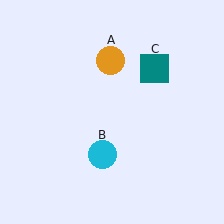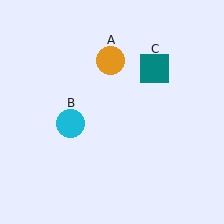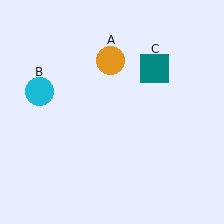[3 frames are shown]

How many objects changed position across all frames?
1 object changed position: cyan circle (object B).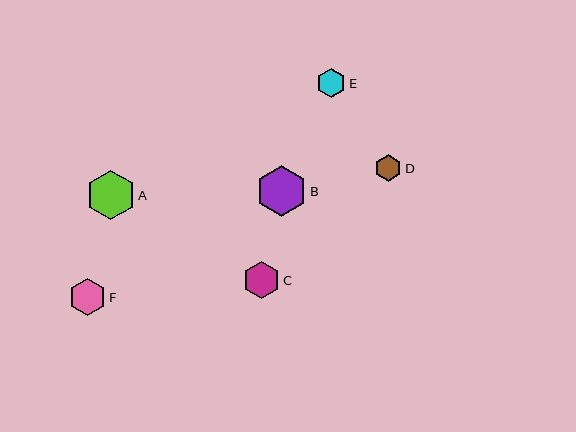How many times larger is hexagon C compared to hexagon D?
Hexagon C is approximately 1.3 times the size of hexagon D.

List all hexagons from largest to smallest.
From largest to smallest: B, A, C, F, E, D.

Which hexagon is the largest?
Hexagon B is the largest with a size of approximately 50 pixels.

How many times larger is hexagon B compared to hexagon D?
Hexagon B is approximately 1.8 times the size of hexagon D.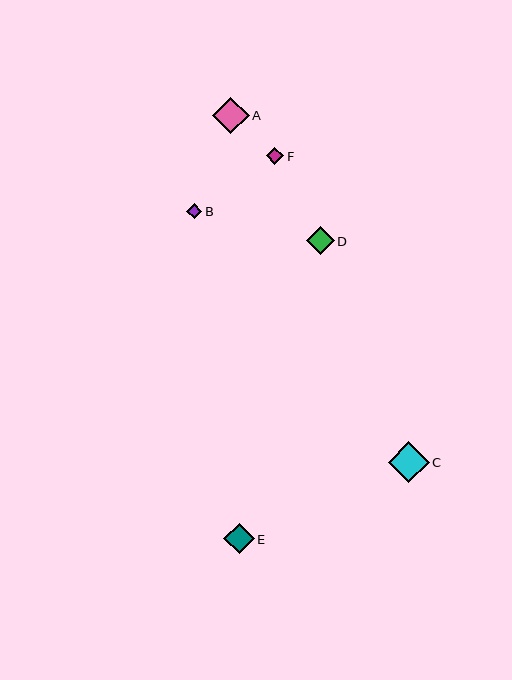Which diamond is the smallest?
Diamond B is the smallest with a size of approximately 15 pixels.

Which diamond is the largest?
Diamond C is the largest with a size of approximately 41 pixels.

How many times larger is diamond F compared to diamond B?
Diamond F is approximately 1.2 times the size of diamond B.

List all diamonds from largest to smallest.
From largest to smallest: C, A, E, D, F, B.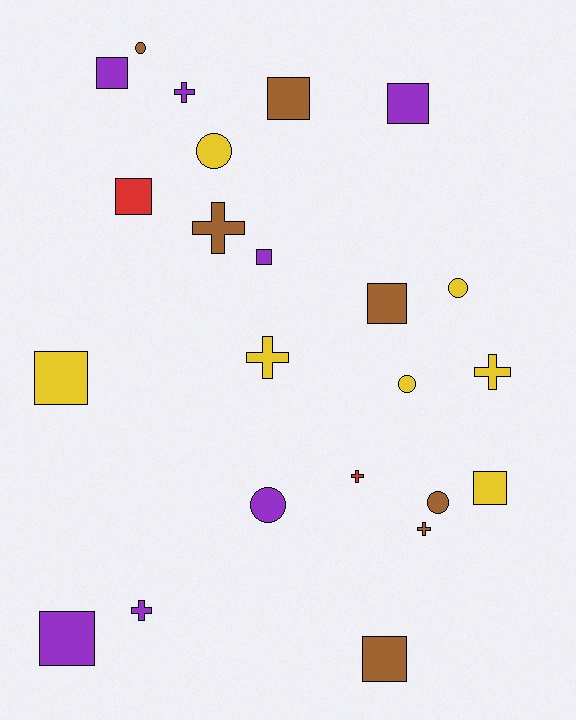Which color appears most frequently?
Purple, with 7 objects.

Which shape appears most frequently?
Square, with 10 objects.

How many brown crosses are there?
There are 2 brown crosses.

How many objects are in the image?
There are 23 objects.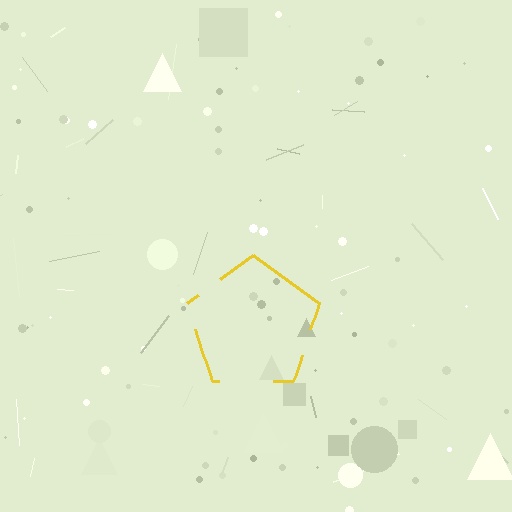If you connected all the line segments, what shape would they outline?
They would outline a pentagon.